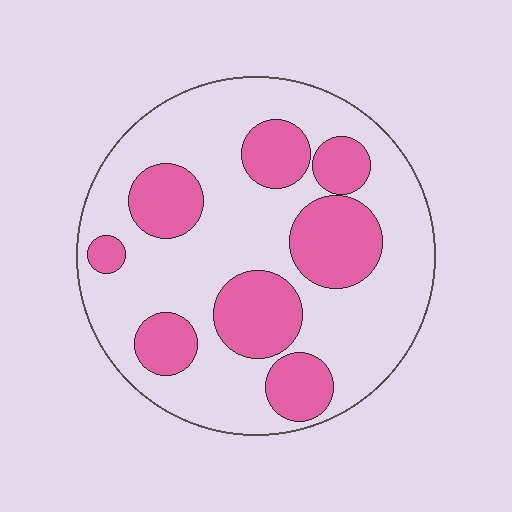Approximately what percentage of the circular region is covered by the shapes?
Approximately 30%.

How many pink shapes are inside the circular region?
8.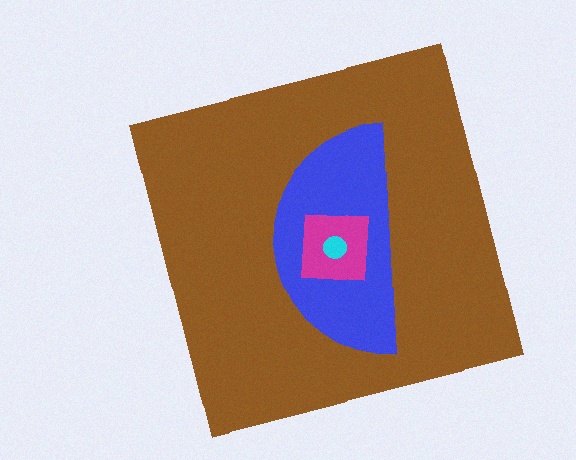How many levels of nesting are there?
4.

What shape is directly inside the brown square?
The blue semicircle.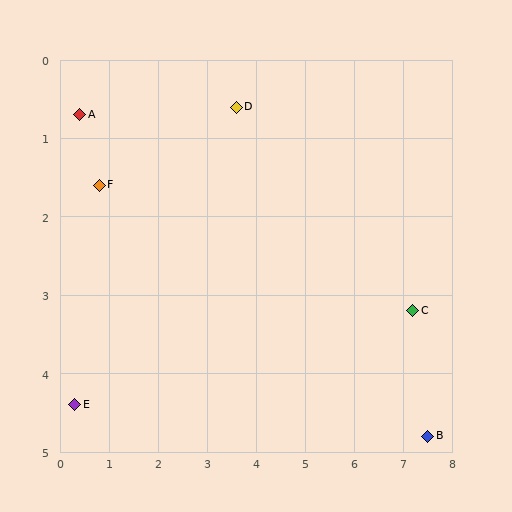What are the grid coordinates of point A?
Point A is at approximately (0.4, 0.7).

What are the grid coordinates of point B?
Point B is at approximately (7.5, 4.8).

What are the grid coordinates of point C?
Point C is at approximately (7.2, 3.2).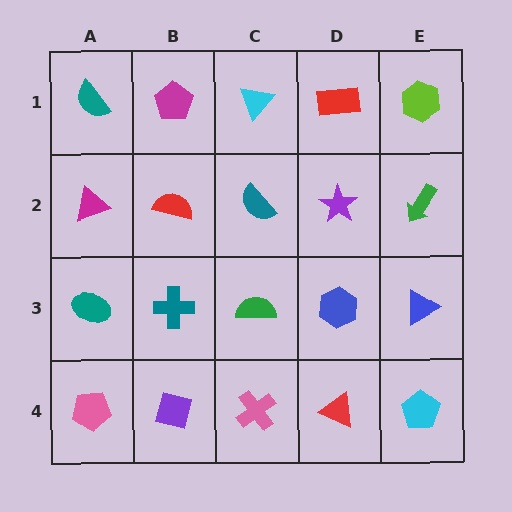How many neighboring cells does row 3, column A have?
3.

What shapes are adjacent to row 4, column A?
A teal ellipse (row 3, column A), a purple square (row 4, column B).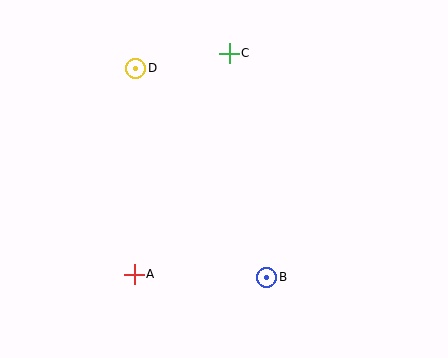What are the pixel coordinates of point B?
Point B is at (267, 277).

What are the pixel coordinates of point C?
Point C is at (229, 53).